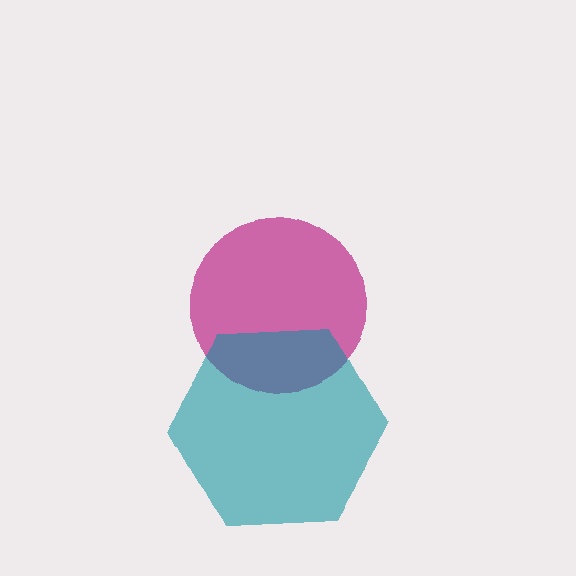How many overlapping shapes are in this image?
There are 2 overlapping shapes in the image.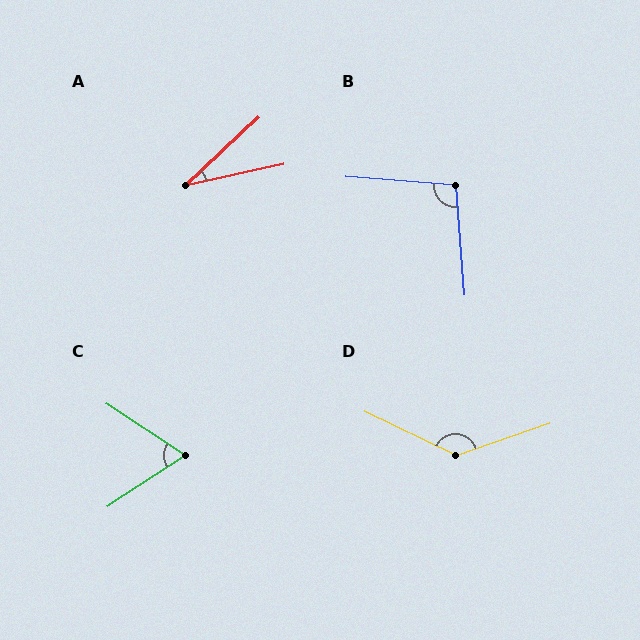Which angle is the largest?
D, at approximately 135 degrees.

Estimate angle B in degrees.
Approximately 99 degrees.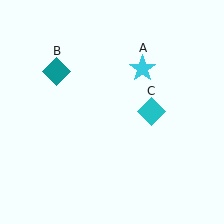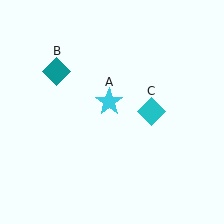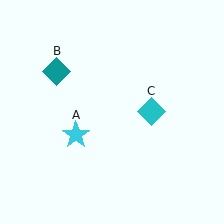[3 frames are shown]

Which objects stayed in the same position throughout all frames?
Teal diamond (object B) and cyan diamond (object C) remained stationary.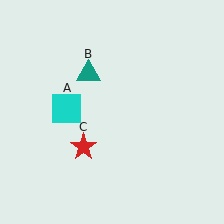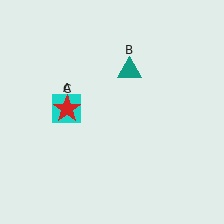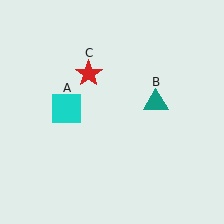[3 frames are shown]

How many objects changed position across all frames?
2 objects changed position: teal triangle (object B), red star (object C).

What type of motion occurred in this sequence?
The teal triangle (object B), red star (object C) rotated clockwise around the center of the scene.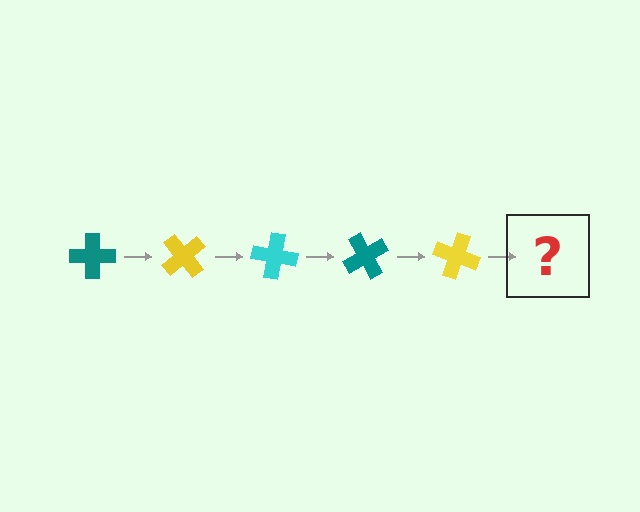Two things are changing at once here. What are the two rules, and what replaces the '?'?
The two rules are that it rotates 50 degrees each step and the color cycles through teal, yellow, and cyan. The '?' should be a cyan cross, rotated 250 degrees from the start.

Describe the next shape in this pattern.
It should be a cyan cross, rotated 250 degrees from the start.